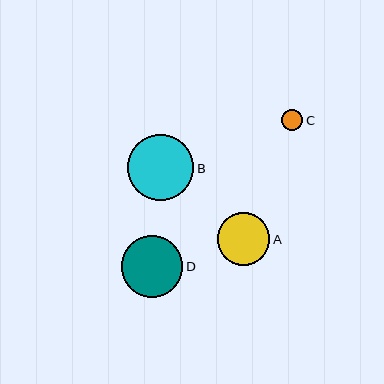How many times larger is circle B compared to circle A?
Circle B is approximately 1.3 times the size of circle A.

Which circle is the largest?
Circle B is the largest with a size of approximately 66 pixels.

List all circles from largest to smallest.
From largest to smallest: B, D, A, C.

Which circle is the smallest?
Circle C is the smallest with a size of approximately 21 pixels.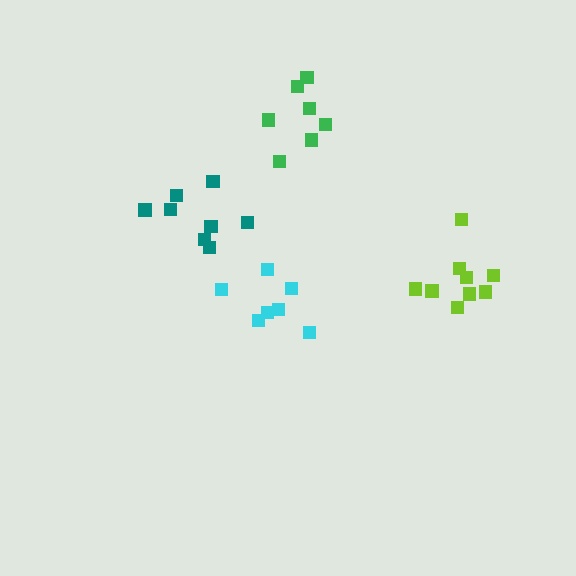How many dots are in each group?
Group 1: 7 dots, Group 2: 9 dots, Group 3: 8 dots, Group 4: 7 dots (31 total).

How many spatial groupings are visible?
There are 4 spatial groupings.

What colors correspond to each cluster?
The clusters are colored: cyan, lime, teal, green.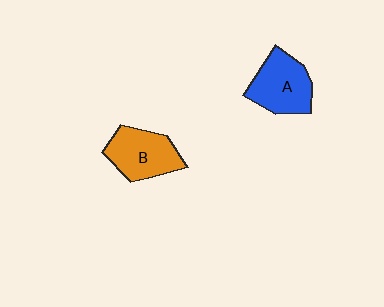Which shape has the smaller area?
Shape B (orange).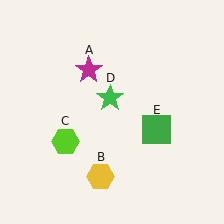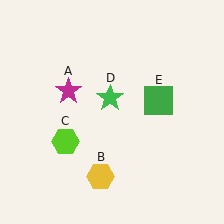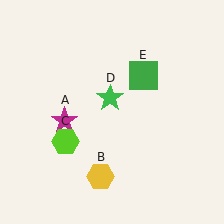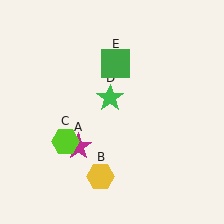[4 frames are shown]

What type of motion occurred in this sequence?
The magenta star (object A), green square (object E) rotated counterclockwise around the center of the scene.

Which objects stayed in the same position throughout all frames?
Yellow hexagon (object B) and lime hexagon (object C) and green star (object D) remained stationary.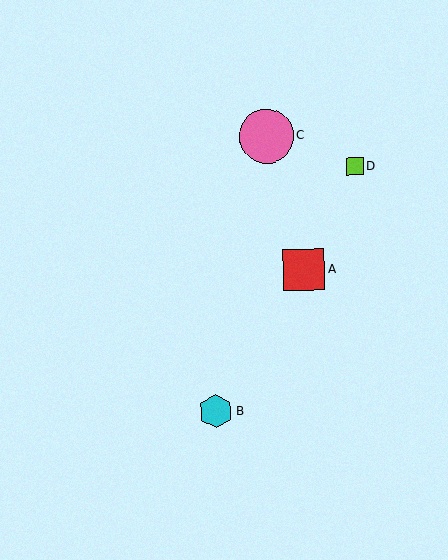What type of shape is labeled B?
Shape B is a cyan hexagon.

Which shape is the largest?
The pink circle (labeled C) is the largest.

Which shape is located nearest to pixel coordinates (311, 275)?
The red square (labeled A) at (304, 270) is nearest to that location.